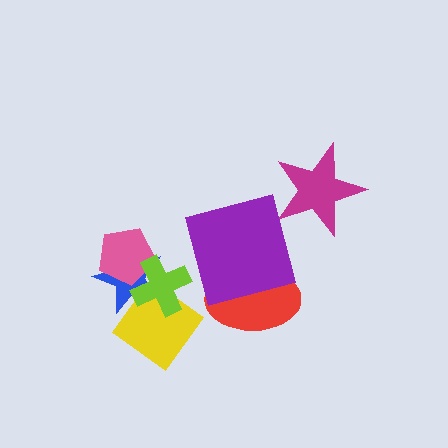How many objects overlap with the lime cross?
3 objects overlap with the lime cross.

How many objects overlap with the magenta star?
0 objects overlap with the magenta star.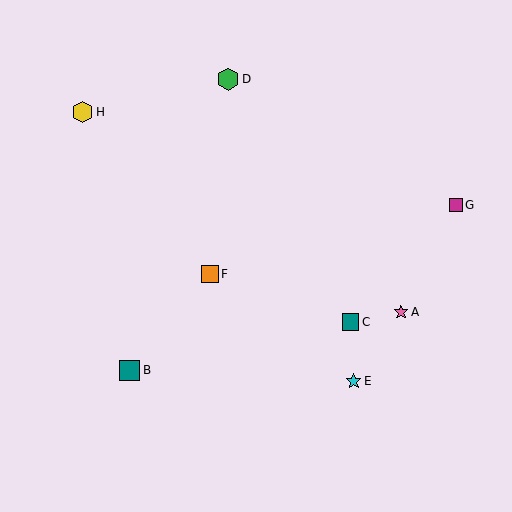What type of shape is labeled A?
Shape A is a pink star.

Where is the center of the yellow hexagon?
The center of the yellow hexagon is at (83, 112).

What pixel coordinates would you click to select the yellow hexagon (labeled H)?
Click at (83, 112) to select the yellow hexagon H.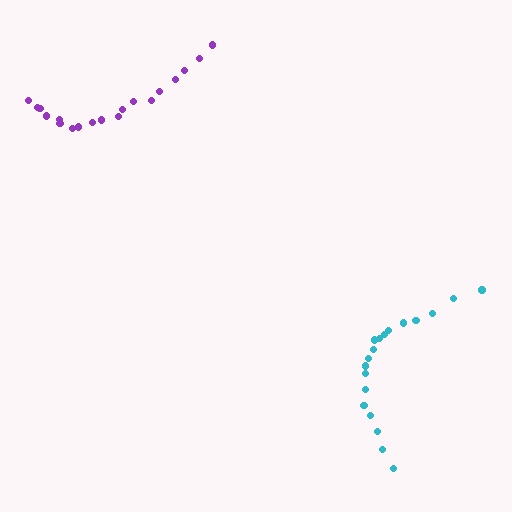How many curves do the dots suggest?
There are 2 distinct paths.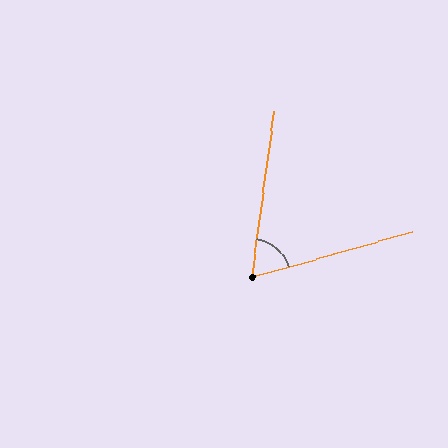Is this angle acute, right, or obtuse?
It is acute.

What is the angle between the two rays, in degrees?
Approximately 66 degrees.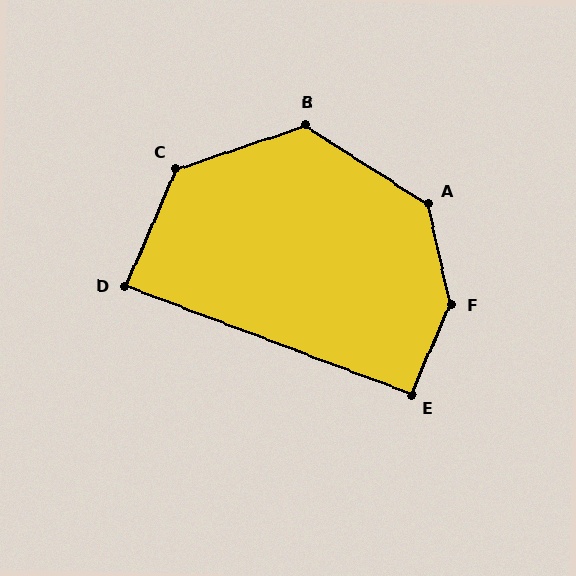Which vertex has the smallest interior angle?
D, at approximately 87 degrees.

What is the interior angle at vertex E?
Approximately 93 degrees (approximately right).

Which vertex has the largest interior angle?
F, at approximately 144 degrees.